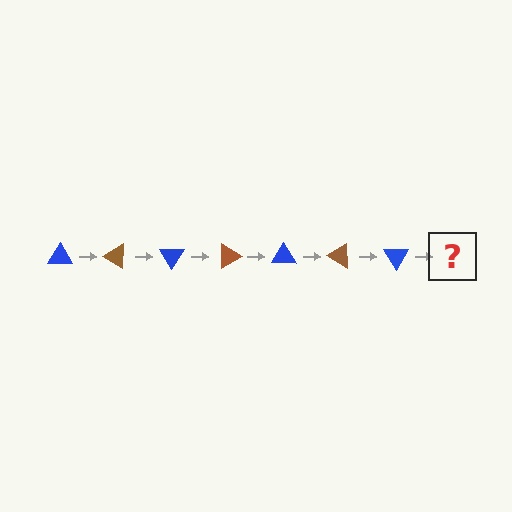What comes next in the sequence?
The next element should be a brown triangle, rotated 210 degrees from the start.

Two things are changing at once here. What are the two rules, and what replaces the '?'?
The two rules are that it rotates 30 degrees each step and the color cycles through blue and brown. The '?' should be a brown triangle, rotated 210 degrees from the start.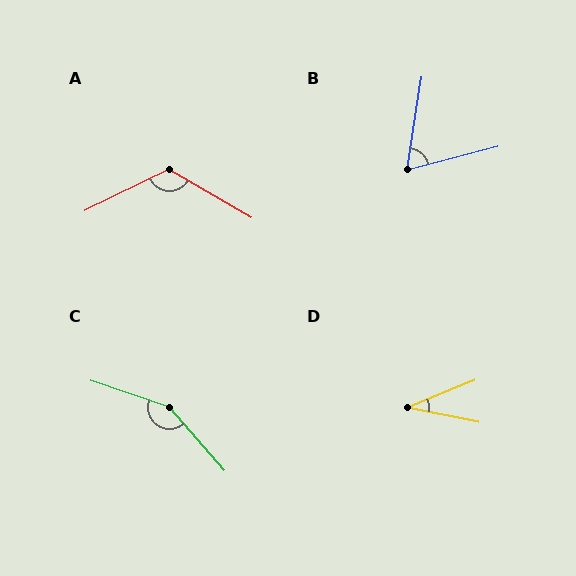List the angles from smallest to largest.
D (34°), B (67°), A (124°), C (150°).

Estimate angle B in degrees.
Approximately 67 degrees.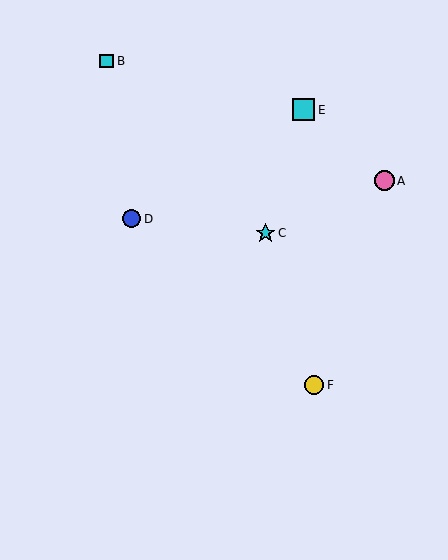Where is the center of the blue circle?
The center of the blue circle is at (131, 219).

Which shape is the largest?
The cyan square (labeled E) is the largest.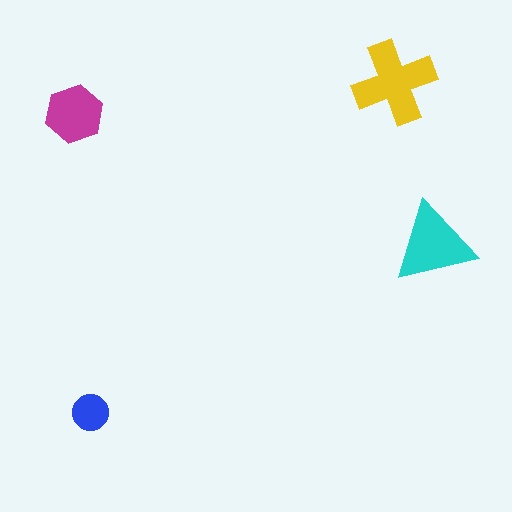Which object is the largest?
The yellow cross.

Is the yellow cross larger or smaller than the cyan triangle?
Larger.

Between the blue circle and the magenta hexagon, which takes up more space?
The magenta hexagon.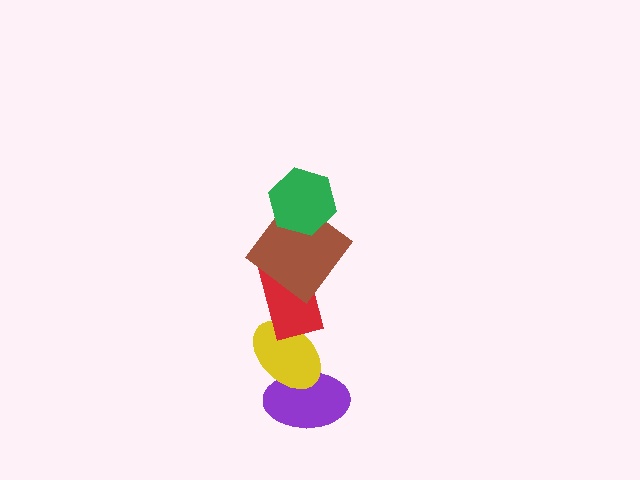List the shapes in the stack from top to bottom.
From top to bottom: the green hexagon, the brown diamond, the red rectangle, the yellow ellipse, the purple ellipse.